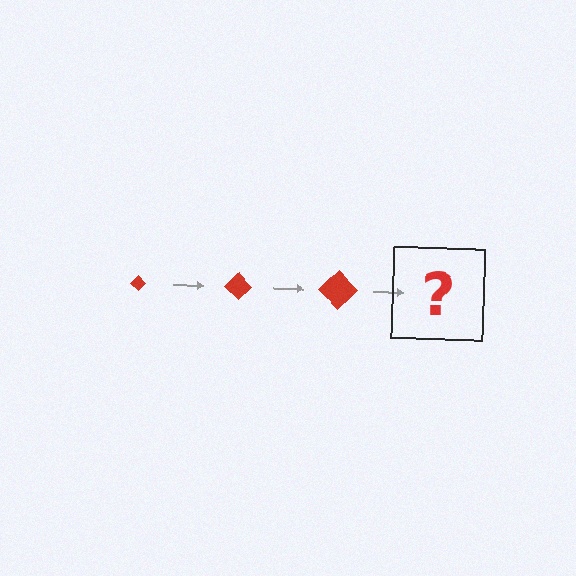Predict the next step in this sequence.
The next step is a red diamond, larger than the previous one.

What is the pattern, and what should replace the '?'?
The pattern is that the diamond gets progressively larger each step. The '?' should be a red diamond, larger than the previous one.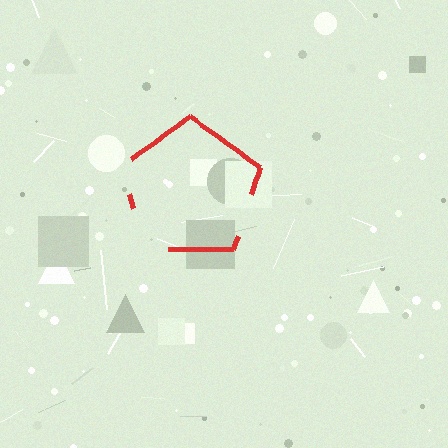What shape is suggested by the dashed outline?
The dashed outline suggests a pentagon.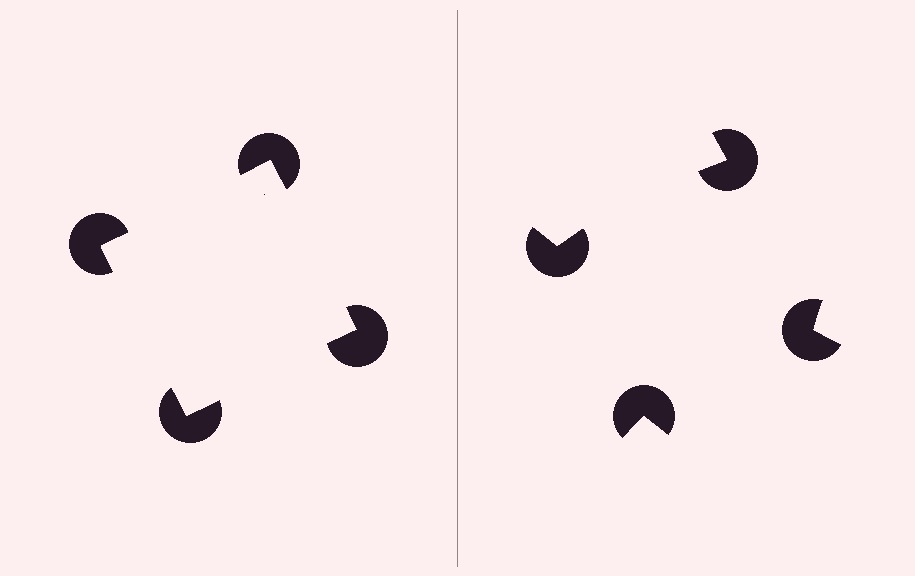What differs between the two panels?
The pac-man discs are positioned identically on both sides; only the wedge orientations differ. On the left they align to a square; on the right they are misaligned.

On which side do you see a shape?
An illusory square appears on the left side. On the right side the wedge cuts are rotated, so no coherent shape forms.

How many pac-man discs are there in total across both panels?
8 — 4 on each side.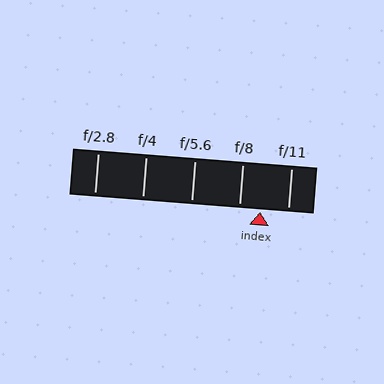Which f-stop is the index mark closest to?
The index mark is closest to f/8.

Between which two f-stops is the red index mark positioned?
The index mark is between f/8 and f/11.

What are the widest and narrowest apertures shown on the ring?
The widest aperture shown is f/2.8 and the narrowest is f/11.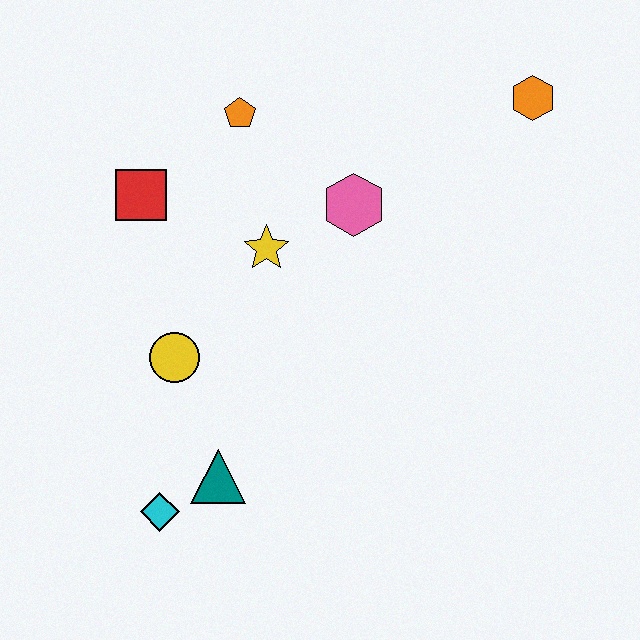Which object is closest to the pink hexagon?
The yellow star is closest to the pink hexagon.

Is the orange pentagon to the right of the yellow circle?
Yes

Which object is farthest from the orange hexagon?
The cyan diamond is farthest from the orange hexagon.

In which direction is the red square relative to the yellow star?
The red square is to the left of the yellow star.